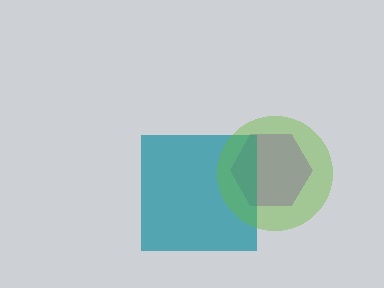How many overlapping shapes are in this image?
There are 3 overlapping shapes in the image.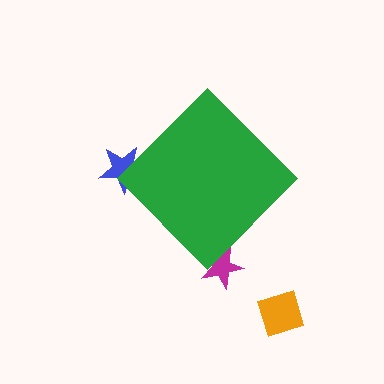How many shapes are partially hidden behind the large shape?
2 shapes are partially hidden.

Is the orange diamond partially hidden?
No, the orange diamond is fully visible.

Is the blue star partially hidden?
Yes, the blue star is partially hidden behind the green diamond.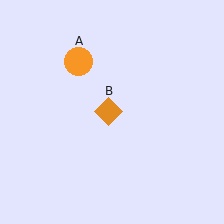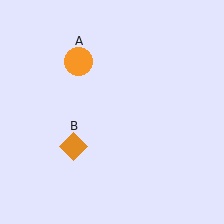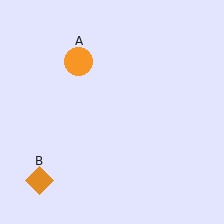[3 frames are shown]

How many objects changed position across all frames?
1 object changed position: orange diamond (object B).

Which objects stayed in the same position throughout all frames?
Orange circle (object A) remained stationary.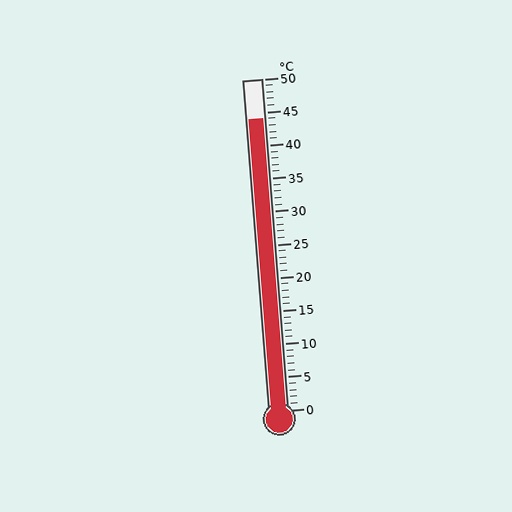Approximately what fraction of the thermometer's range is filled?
The thermometer is filled to approximately 90% of its range.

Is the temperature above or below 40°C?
The temperature is above 40°C.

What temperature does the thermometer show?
The thermometer shows approximately 44°C.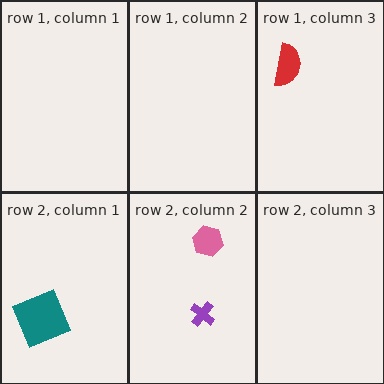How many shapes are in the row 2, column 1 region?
1.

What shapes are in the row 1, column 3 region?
The red semicircle.